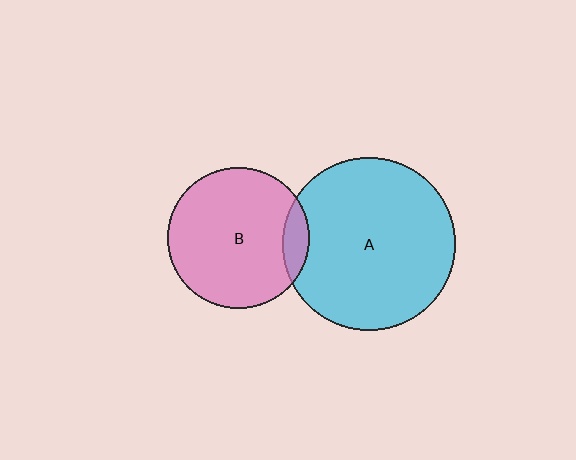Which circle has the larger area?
Circle A (cyan).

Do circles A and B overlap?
Yes.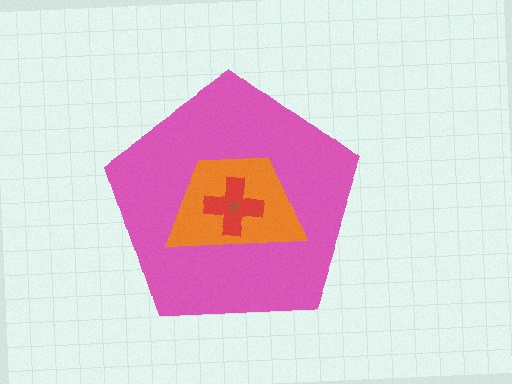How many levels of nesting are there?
4.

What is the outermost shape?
The pink pentagon.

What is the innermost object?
The brown star.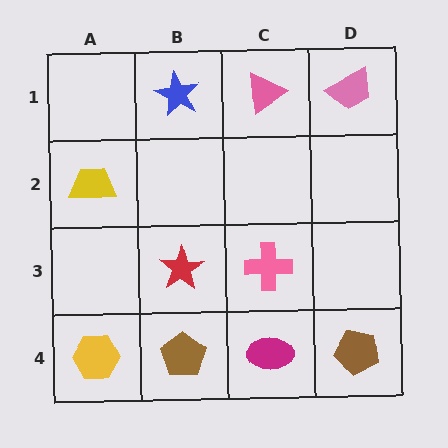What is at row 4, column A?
A yellow hexagon.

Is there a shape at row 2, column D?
No, that cell is empty.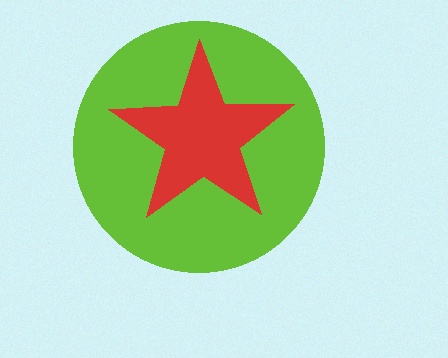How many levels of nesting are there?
2.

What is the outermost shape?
The lime circle.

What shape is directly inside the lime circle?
The red star.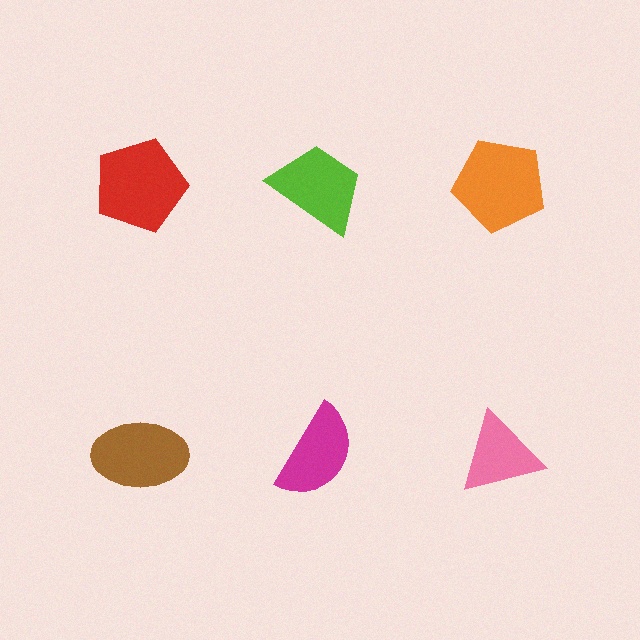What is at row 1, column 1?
A red pentagon.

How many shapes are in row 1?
3 shapes.